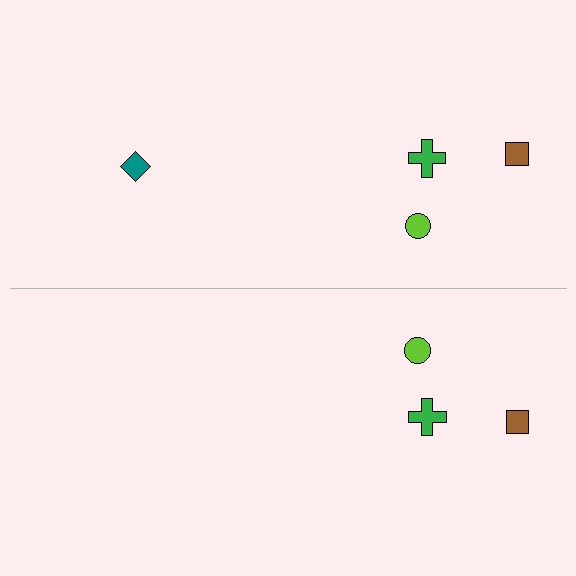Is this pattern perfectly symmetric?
No, the pattern is not perfectly symmetric. A teal diamond is missing from the bottom side.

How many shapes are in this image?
There are 7 shapes in this image.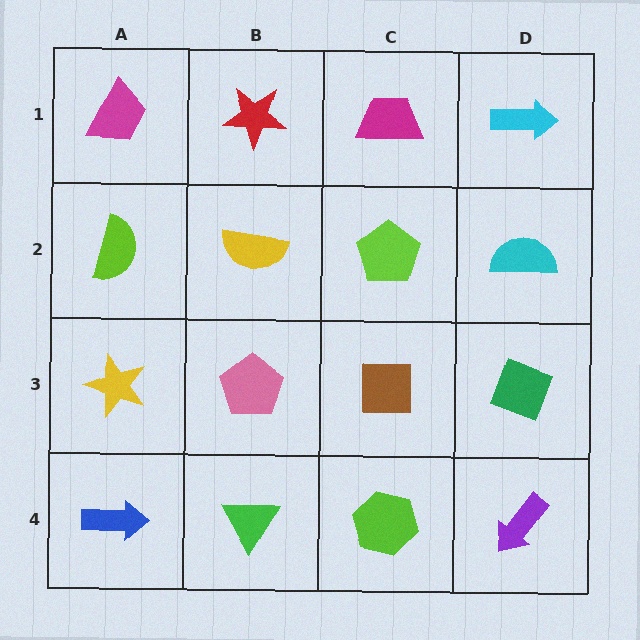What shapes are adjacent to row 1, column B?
A yellow semicircle (row 2, column B), a magenta trapezoid (row 1, column A), a magenta trapezoid (row 1, column C).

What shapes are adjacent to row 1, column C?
A lime pentagon (row 2, column C), a red star (row 1, column B), a cyan arrow (row 1, column D).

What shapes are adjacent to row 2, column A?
A magenta trapezoid (row 1, column A), a yellow star (row 3, column A), a yellow semicircle (row 2, column B).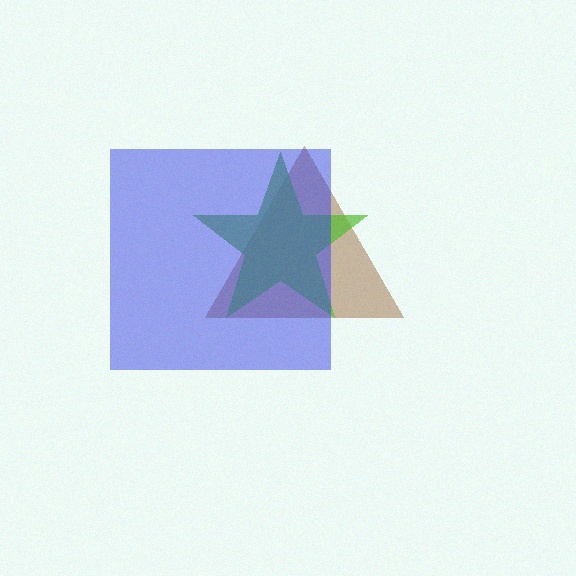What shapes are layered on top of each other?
The layered shapes are: a brown triangle, a lime star, a blue square.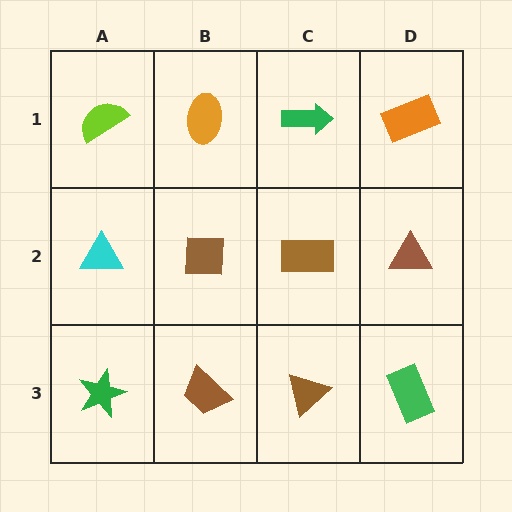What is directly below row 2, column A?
A green star.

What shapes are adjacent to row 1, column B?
A brown square (row 2, column B), a lime semicircle (row 1, column A), a green arrow (row 1, column C).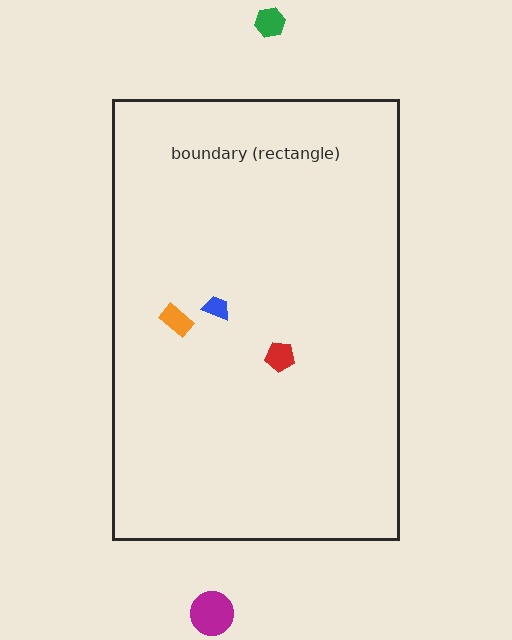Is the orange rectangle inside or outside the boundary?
Inside.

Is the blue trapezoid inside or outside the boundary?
Inside.